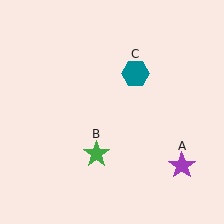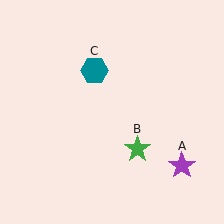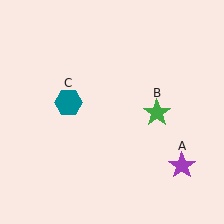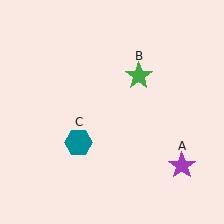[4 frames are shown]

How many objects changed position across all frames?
2 objects changed position: green star (object B), teal hexagon (object C).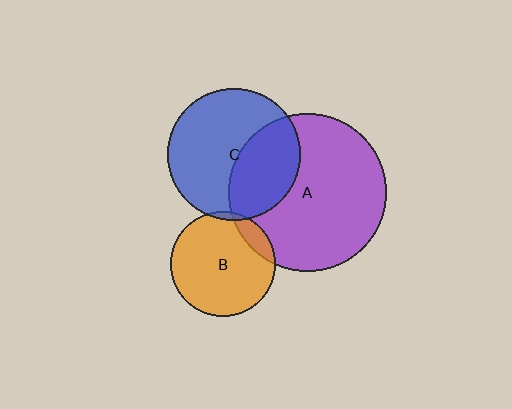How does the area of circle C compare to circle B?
Approximately 1.6 times.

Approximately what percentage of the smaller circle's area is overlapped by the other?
Approximately 40%.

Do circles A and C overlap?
Yes.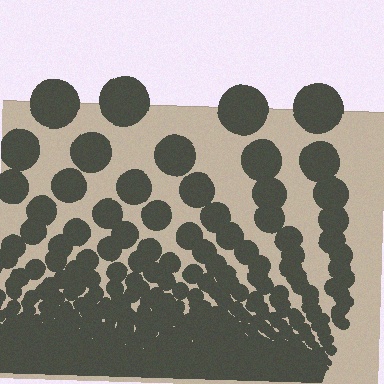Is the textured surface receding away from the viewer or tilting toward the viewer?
The surface appears to tilt toward the viewer. Texture elements get larger and sparser toward the top.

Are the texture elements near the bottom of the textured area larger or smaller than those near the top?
Smaller. The gradient is inverted — elements near the bottom are smaller and denser.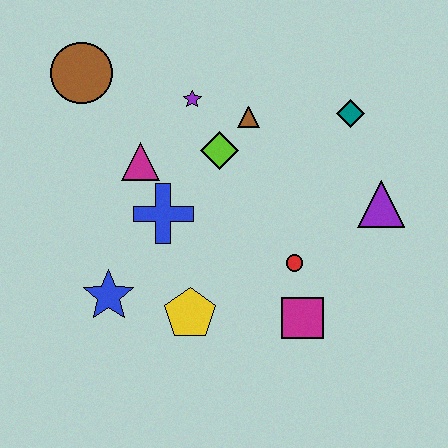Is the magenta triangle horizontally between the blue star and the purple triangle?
Yes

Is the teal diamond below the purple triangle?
No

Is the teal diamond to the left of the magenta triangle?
No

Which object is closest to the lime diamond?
The brown triangle is closest to the lime diamond.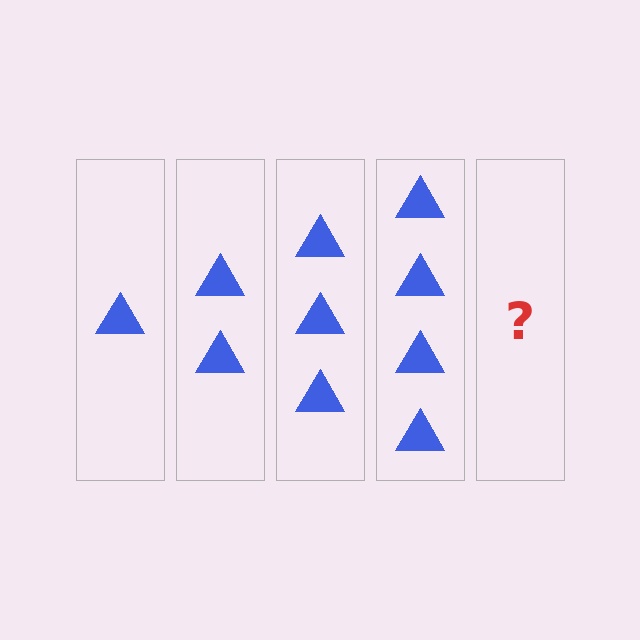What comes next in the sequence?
The next element should be 5 triangles.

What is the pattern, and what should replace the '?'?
The pattern is that each step adds one more triangle. The '?' should be 5 triangles.